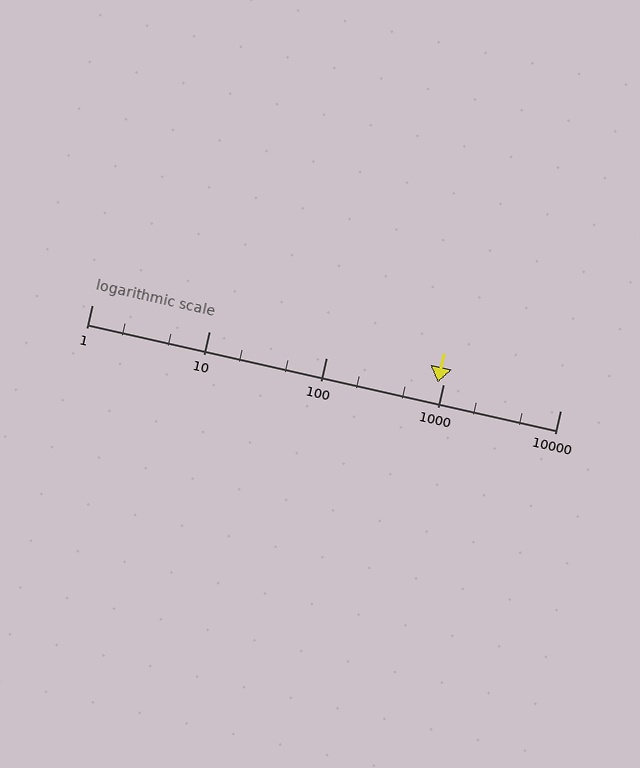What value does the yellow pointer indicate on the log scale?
The pointer indicates approximately 900.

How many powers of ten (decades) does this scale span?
The scale spans 4 decades, from 1 to 10000.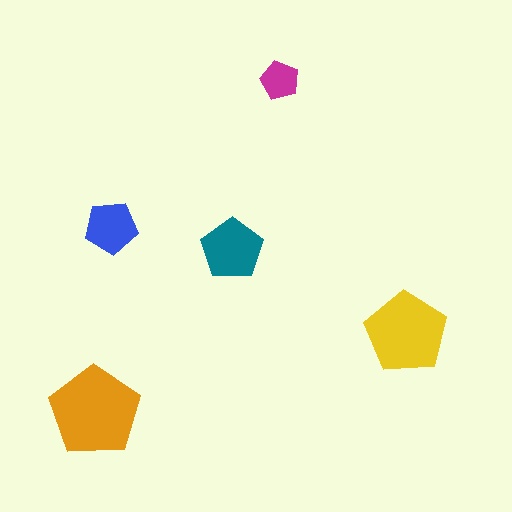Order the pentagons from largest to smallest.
the orange one, the yellow one, the teal one, the blue one, the magenta one.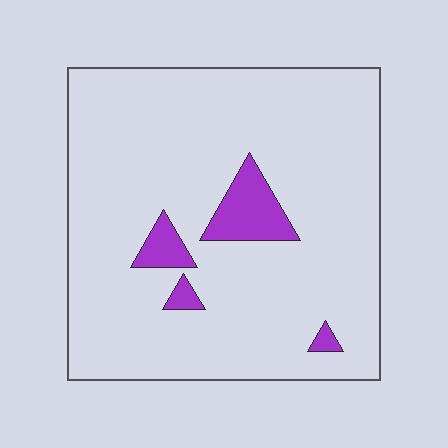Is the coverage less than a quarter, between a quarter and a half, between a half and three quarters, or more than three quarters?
Less than a quarter.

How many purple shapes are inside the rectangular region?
4.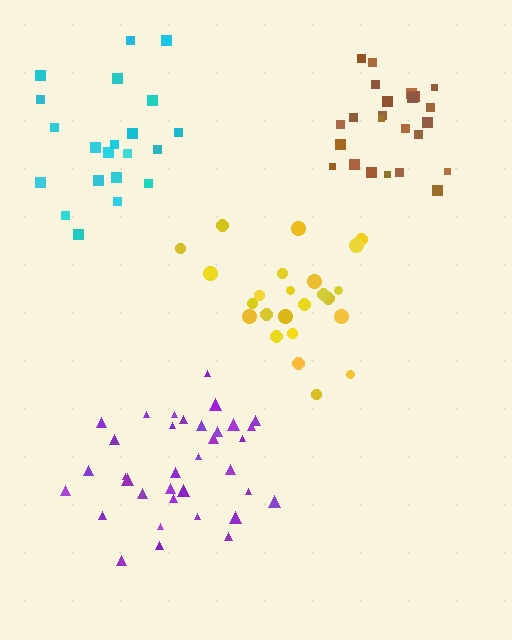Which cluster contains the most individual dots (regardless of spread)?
Purple (35).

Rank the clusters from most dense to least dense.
brown, purple, yellow, cyan.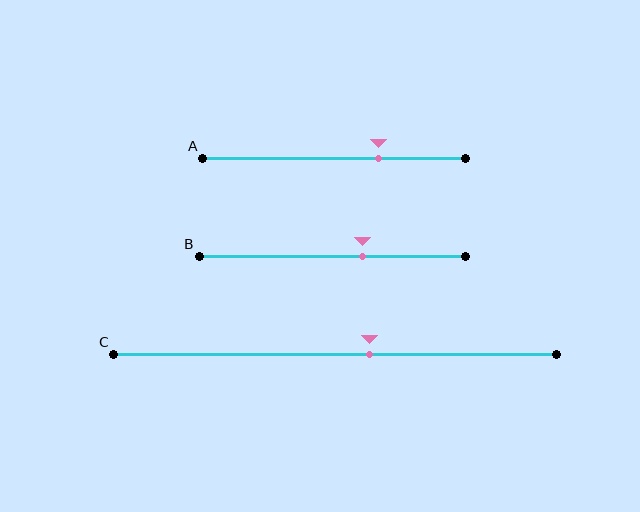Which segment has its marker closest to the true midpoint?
Segment C has its marker closest to the true midpoint.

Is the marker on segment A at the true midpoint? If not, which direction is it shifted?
No, the marker on segment A is shifted to the right by about 17% of the segment length.